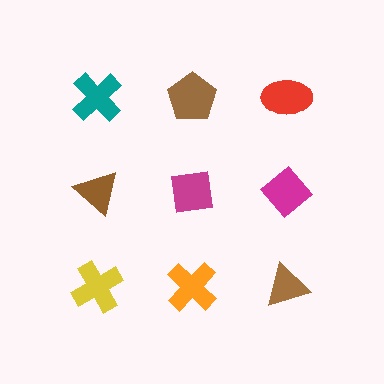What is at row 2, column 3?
A magenta diamond.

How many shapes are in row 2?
3 shapes.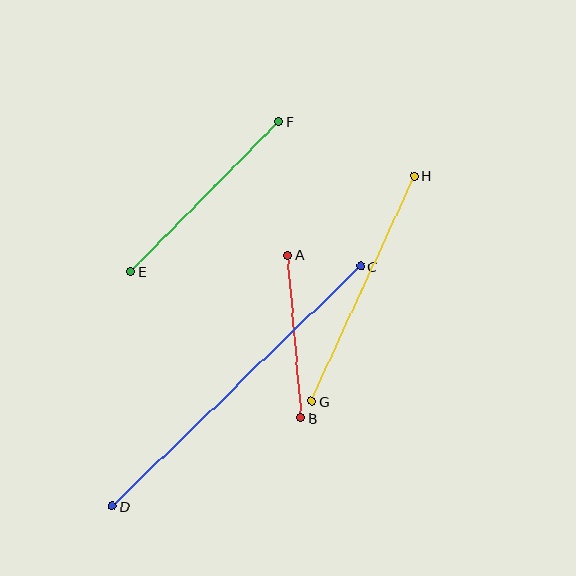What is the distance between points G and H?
The distance is approximately 248 pixels.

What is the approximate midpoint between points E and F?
The midpoint is at approximately (205, 196) pixels.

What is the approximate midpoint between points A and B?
The midpoint is at approximately (294, 337) pixels.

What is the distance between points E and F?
The distance is approximately 211 pixels.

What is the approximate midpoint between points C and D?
The midpoint is at approximately (237, 386) pixels.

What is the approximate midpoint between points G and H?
The midpoint is at approximately (363, 289) pixels.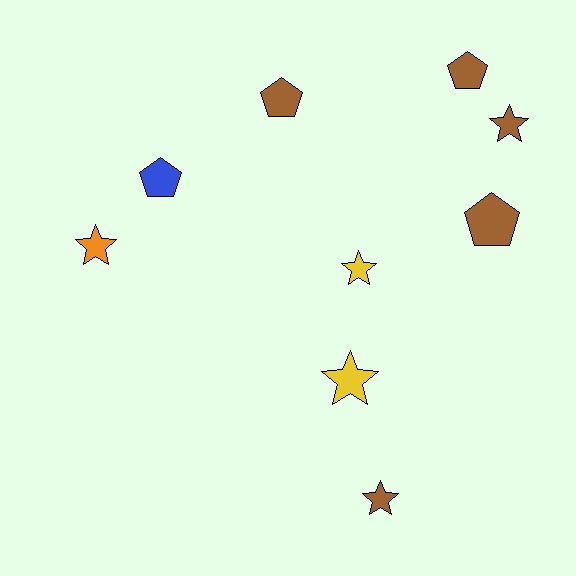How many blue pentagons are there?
There is 1 blue pentagon.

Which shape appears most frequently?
Star, with 5 objects.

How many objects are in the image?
There are 9 objects.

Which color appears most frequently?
Brown, with 5 objects.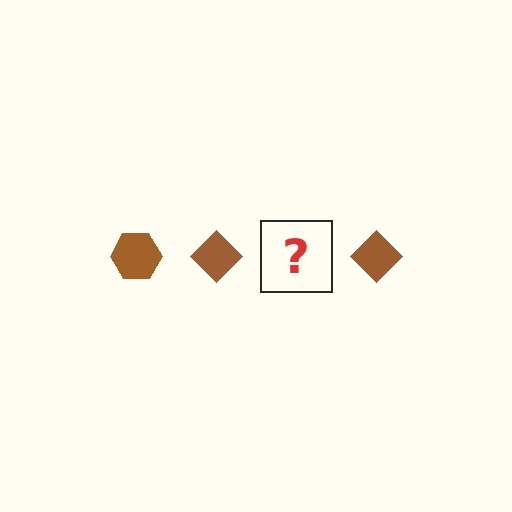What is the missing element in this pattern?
The missing element is a brown hexagon.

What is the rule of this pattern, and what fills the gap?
The rule is that the pattern cycles through hexagon, diamond shapes in brown. The gap should be filled with a brown hexagon.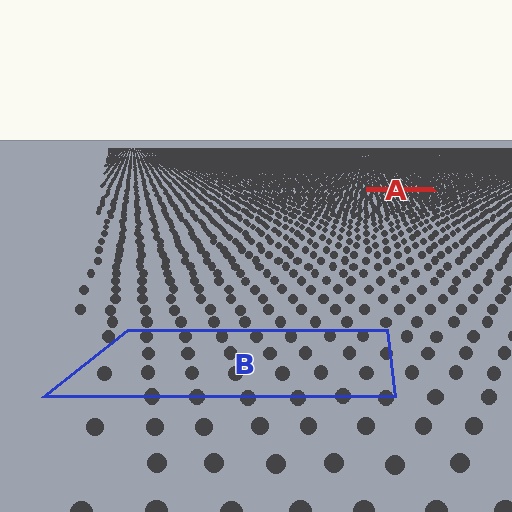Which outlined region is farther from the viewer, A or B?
Region A is farther from the viewer — the texture elements inside it appear smaller and more densely packed.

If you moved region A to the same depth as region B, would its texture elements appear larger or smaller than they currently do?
They would appear larger. At a closer depth, the same texture elements are projected at a bigger on-screen size.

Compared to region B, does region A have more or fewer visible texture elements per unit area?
Region A has more texture elements per unit area — they are packed more densely because it is farther away.